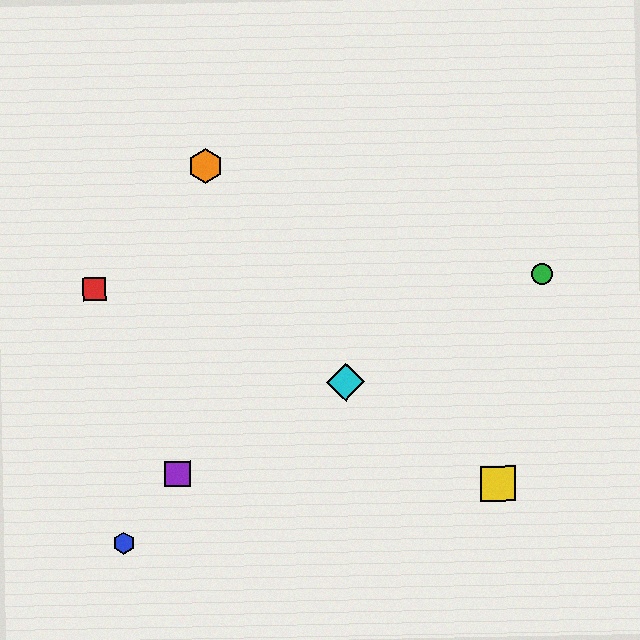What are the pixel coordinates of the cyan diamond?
The cyan diamond is at (346, 382).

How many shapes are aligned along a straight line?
3 shapes (the green circle, the purple square, the cyan diamond) are aligned along a straight line.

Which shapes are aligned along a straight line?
The green circle, the purple square, the cyan diamond are aligned along a straight line.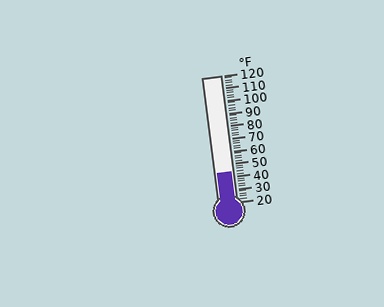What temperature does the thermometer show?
The thermometer shows approximately 44°F.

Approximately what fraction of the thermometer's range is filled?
The thermometer is filled to approximately 25% of its range.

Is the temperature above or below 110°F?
The temperature is below 110°F.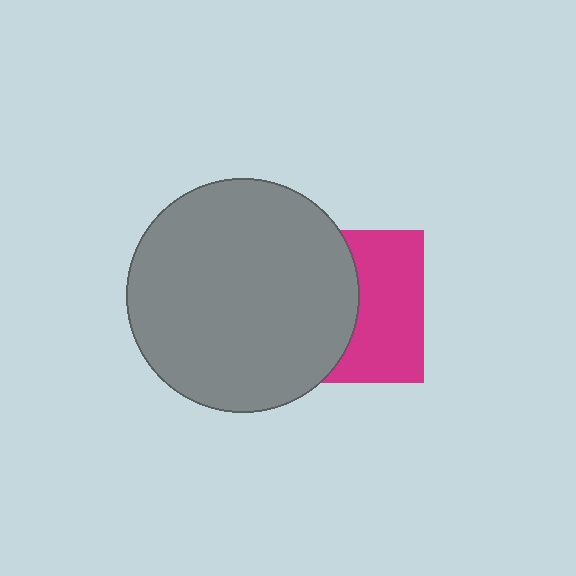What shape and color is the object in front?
The object in front is a gray circle.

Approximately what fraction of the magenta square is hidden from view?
Roughly 52% of the magenta square is hidden behind the gray circle.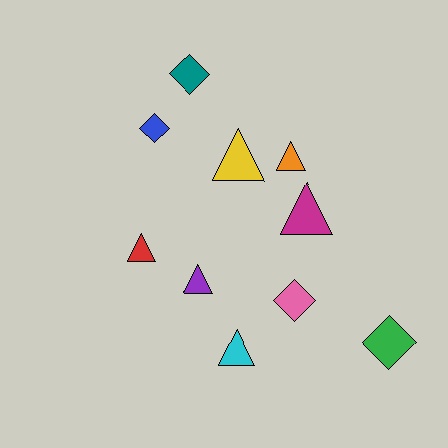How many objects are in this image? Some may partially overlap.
There are 10 objects.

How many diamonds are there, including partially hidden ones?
There are 4 diamonds.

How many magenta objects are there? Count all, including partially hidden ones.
There is 1 magenta object.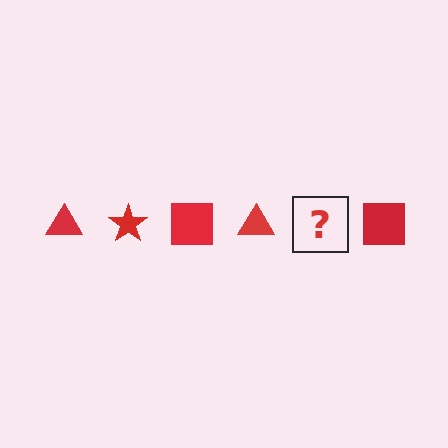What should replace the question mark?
The question mark should be replaced with a red star.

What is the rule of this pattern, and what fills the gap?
The rule is that the pattern cycles through triangle, star, square shapes in red. The gap should be filled with a red star.